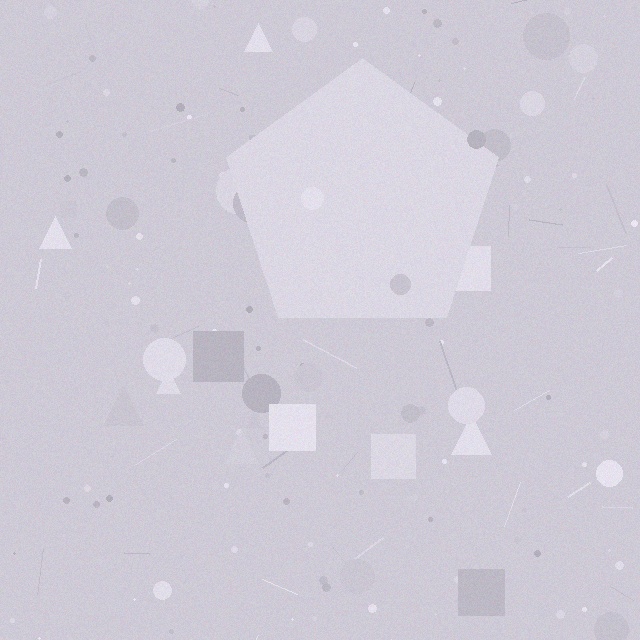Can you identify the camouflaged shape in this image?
The camouflaged shape is a pentagon.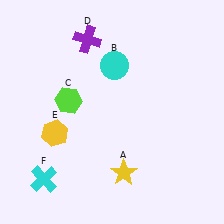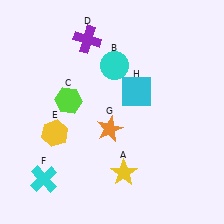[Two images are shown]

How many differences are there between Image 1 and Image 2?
There are 2 differences between the two images.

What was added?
An orange star (G), a cyan square (H) were added in Image 2.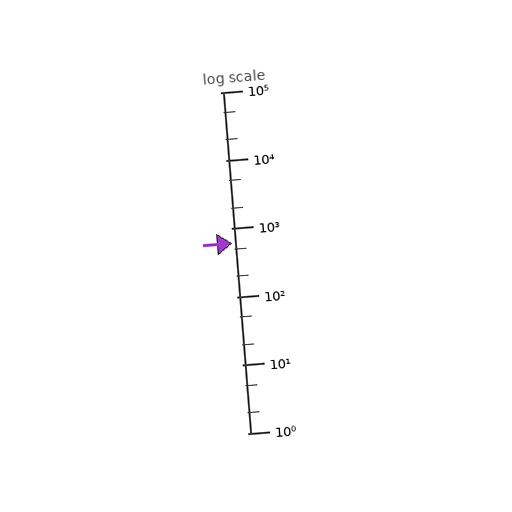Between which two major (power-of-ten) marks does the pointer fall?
The pointer is between 100 and 1000.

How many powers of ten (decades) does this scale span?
The scale spans 5 decades, from 1 to 100000.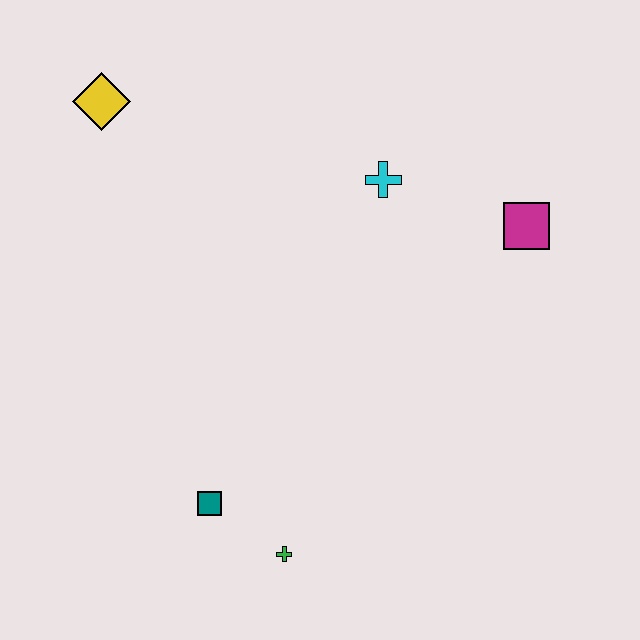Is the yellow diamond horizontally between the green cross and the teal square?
No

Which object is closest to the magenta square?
The cyan cross is closest to the magenta square.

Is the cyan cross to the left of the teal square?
No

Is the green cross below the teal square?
Yes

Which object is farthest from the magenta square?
The yellow diamond is farthest from the magenta square.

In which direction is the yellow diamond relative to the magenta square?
The yellow diamond is to the left of the magenta square.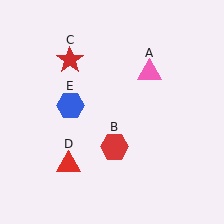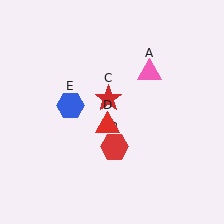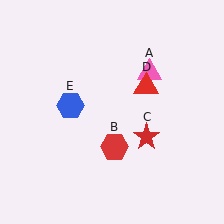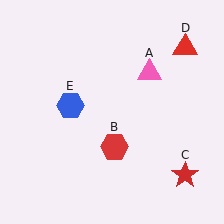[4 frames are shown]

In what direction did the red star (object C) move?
The red star (object C) moved down and to the right.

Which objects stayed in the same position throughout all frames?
Pink triangle (object A) and red hexagon (object B) and blue hexagon (object E) remained stationary.